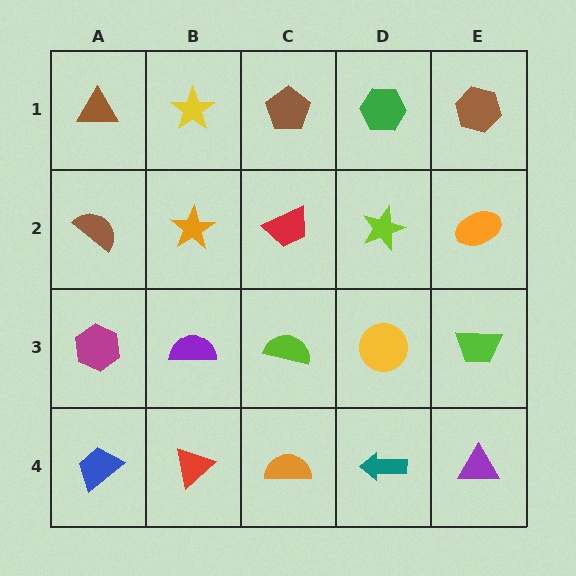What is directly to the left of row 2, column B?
A brown semicircle.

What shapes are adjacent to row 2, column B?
A yellow star (row 1, column B), a purple semicircle (row 3, column B), a brown semicircle (row 2, column A), a red trapezoid (row 2, column C).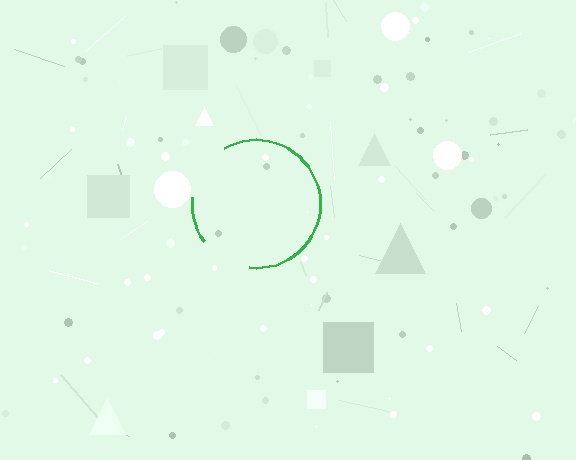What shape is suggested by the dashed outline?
The dashed outline suggests a circle.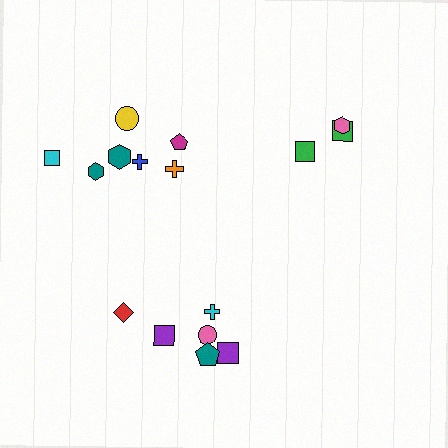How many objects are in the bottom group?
There are 6 objects.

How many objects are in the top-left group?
There are 7 objects.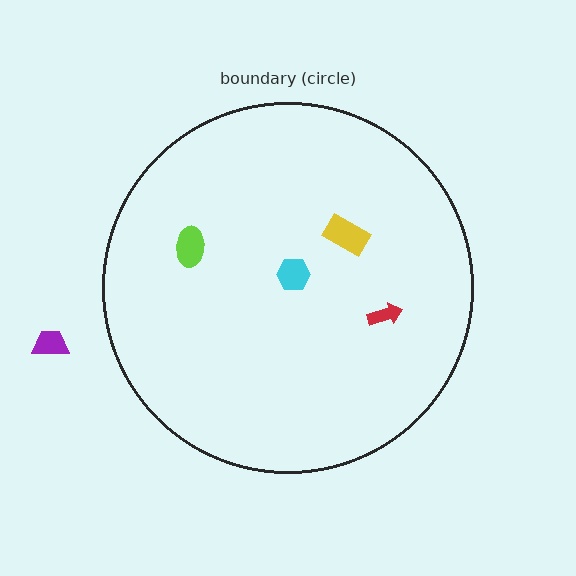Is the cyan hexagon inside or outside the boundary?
Inside.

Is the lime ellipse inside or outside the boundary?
Inside.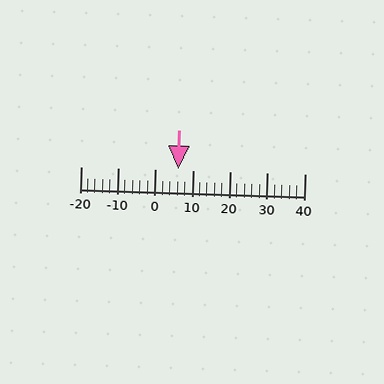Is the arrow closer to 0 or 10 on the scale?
The arrow is closer to 10.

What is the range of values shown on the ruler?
The ruler shows values from -20 to 40.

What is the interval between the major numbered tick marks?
The major tick marks are spaced 10 units apart.